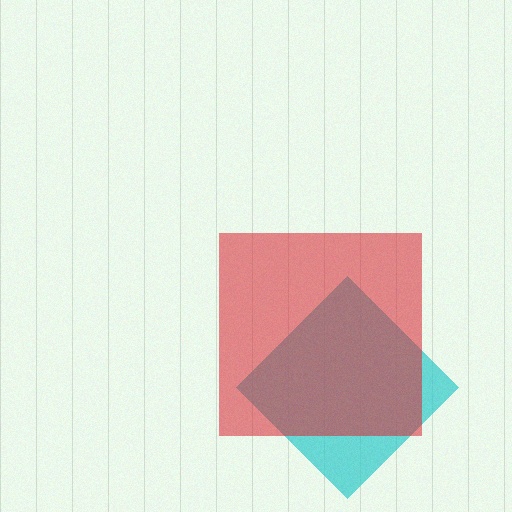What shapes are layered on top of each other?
The layered shapes are: a cyan diamond, a red square.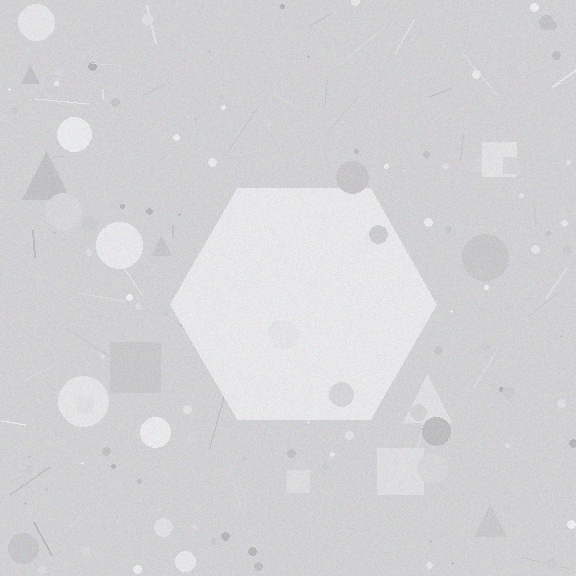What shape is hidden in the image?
A hexagon is hidden in the image.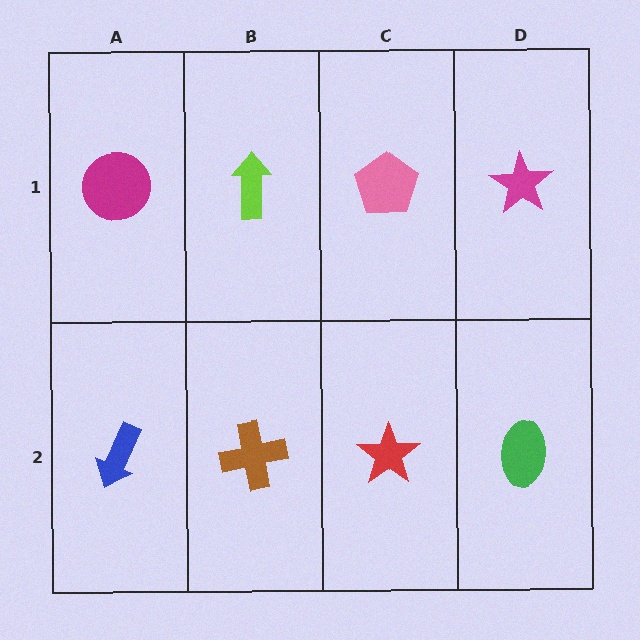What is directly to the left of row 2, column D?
A red star.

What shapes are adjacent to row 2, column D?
A magenta star (row 1, column D), a red star (row 2, column C).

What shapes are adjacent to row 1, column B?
A brown cross (row 2, column B), a magenta circle (row 1, column A), a pink pentagon (row 1, column C).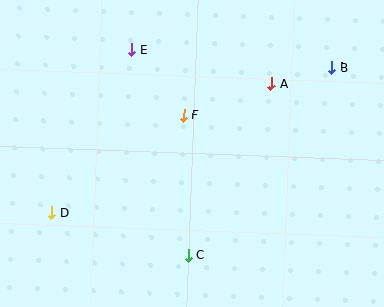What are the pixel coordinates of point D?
Point D is at (51, 213).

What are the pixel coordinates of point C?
Point C is at (189, 255).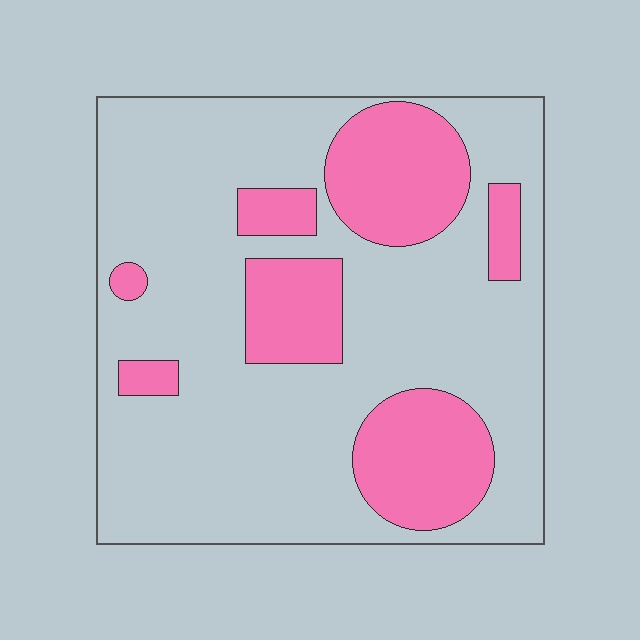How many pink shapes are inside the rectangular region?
7.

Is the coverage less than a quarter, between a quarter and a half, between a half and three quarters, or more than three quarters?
Between a quarter and a half.